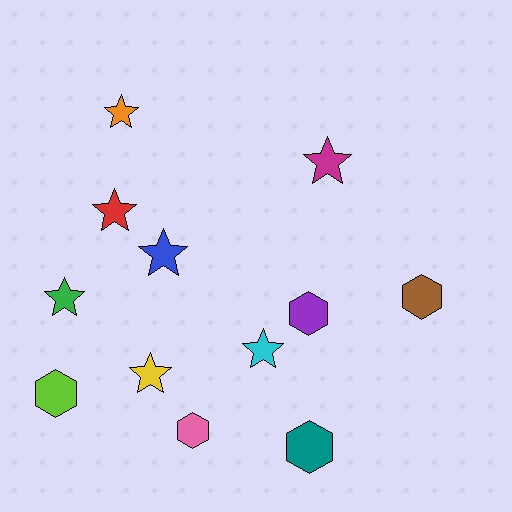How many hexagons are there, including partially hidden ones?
There are 5 hexagons.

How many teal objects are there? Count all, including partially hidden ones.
There is 1 teal object.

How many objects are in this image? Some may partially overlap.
There are 12 objects.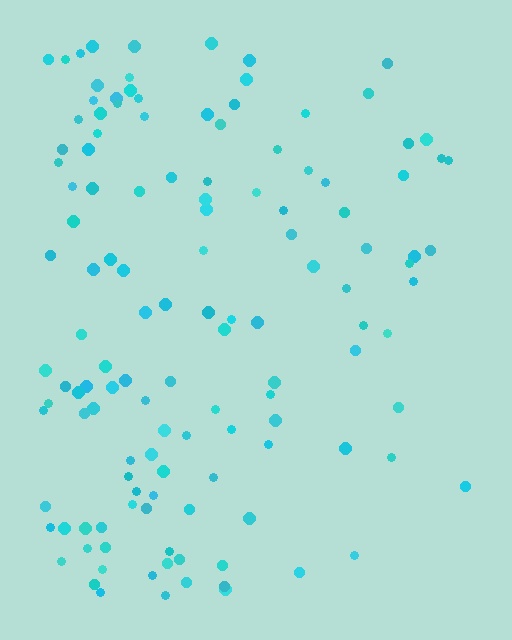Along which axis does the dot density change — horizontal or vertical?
Horizontal.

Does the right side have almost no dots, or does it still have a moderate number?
Still a moderate number, just noticeably fewer than the left.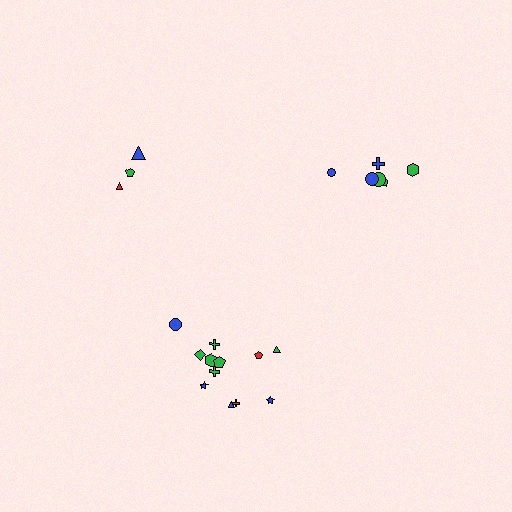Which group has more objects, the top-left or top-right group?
The top-right group.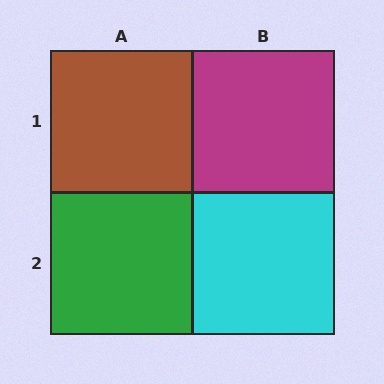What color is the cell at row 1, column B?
Magenta.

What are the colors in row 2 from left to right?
Green, cyan.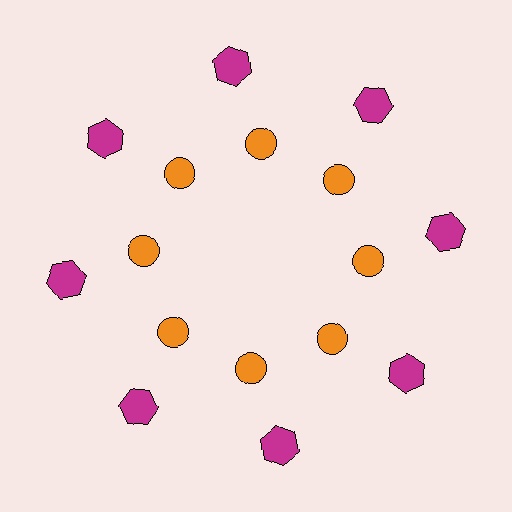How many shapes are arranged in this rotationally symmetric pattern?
There are 16 shapes, arranged in 8 groups of 2.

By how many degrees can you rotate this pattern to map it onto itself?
The pattern maps onto itself every 45 degrees of rotation.